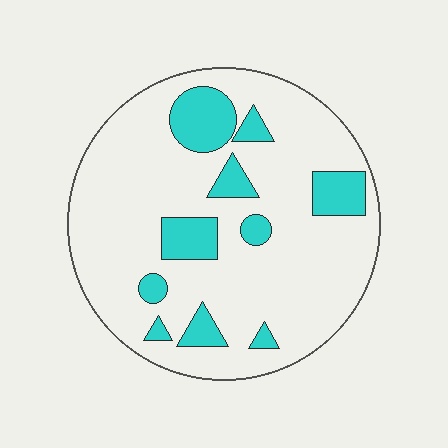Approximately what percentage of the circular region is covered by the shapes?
Approximately 20%.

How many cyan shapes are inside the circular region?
10.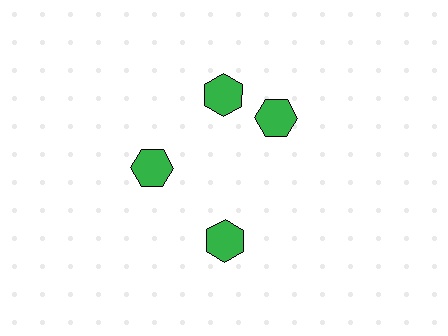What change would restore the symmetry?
The symmetry would be restored by rotating it back into even spacing with its neighbors so that all 4 hexagons sit at equal angles and equal distance from the center.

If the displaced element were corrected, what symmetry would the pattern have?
It would have 4-fold rotational symmetry — the pattern would map onto itself every 90 degrees.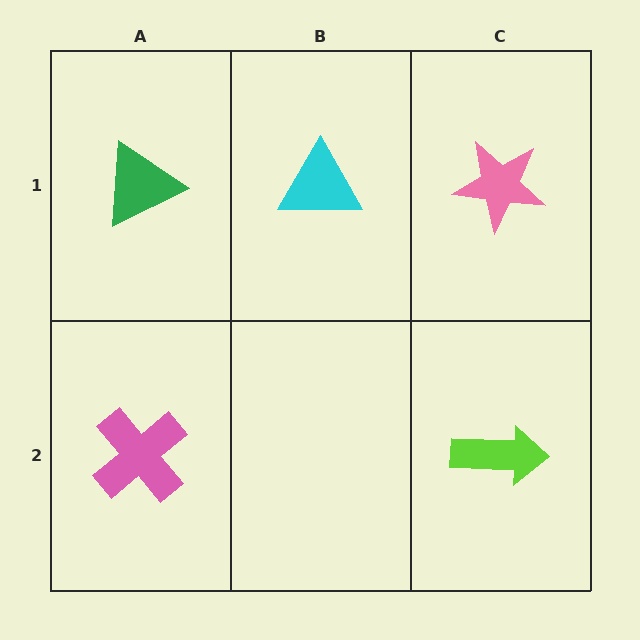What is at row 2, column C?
A lime arrow.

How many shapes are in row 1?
3 shapes.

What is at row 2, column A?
A pink cross.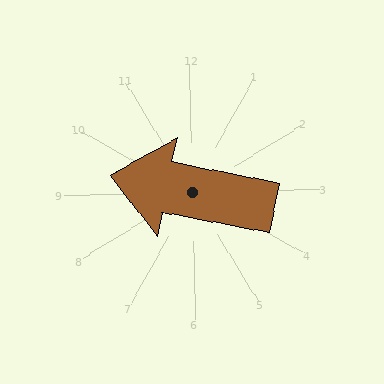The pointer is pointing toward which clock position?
Roughly 9 o'clock.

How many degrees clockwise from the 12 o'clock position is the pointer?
Approximately 282 degrees.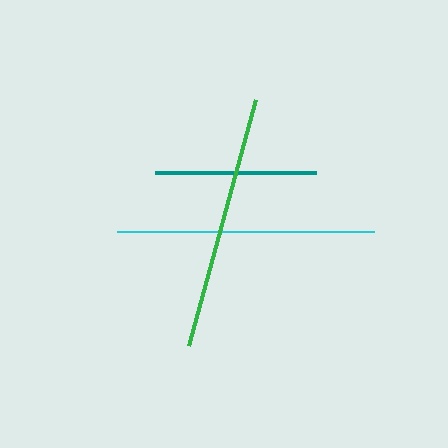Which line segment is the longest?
The cyan line is the longest at approximately 257 pixels.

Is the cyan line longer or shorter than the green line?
The cyan line is longer than the green line.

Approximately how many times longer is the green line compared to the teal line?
The green line is approximately 1.6 times the length of the teal line.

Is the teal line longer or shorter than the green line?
The green line is longer than the teal line.